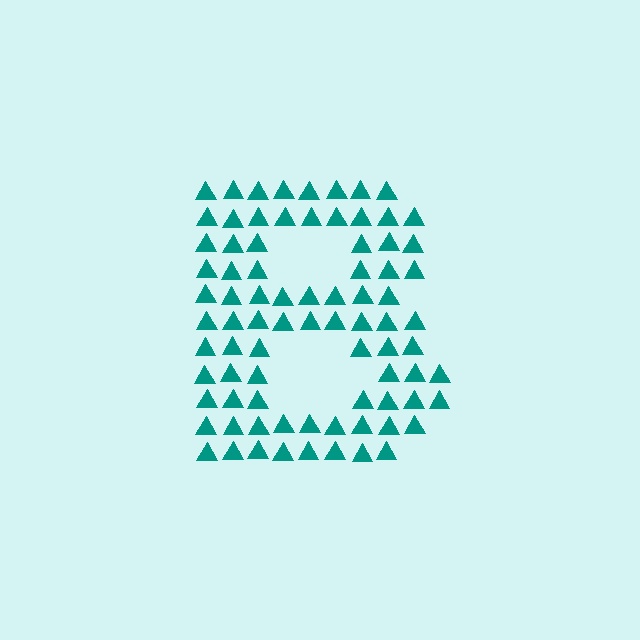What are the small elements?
The small elements are triangles.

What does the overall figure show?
The overall figure shows the letter B.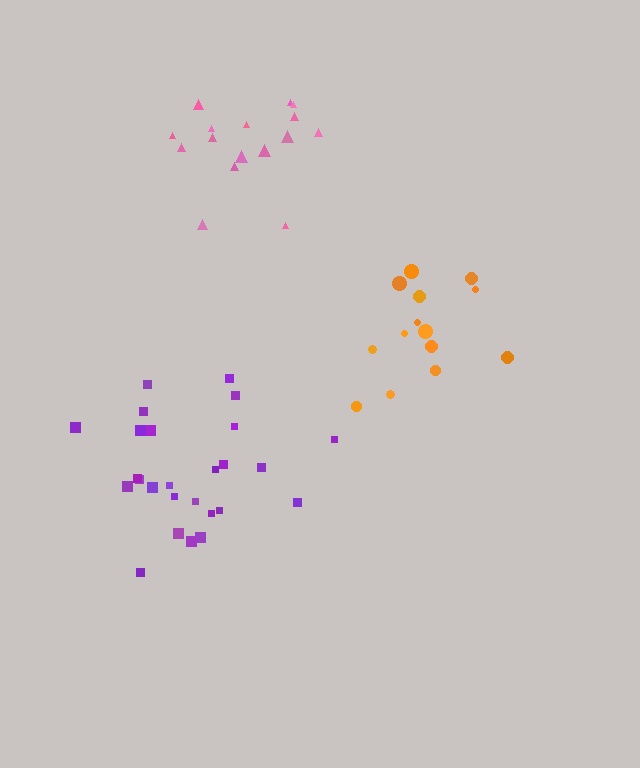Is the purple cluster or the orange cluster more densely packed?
Orange.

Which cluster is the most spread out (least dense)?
Purple.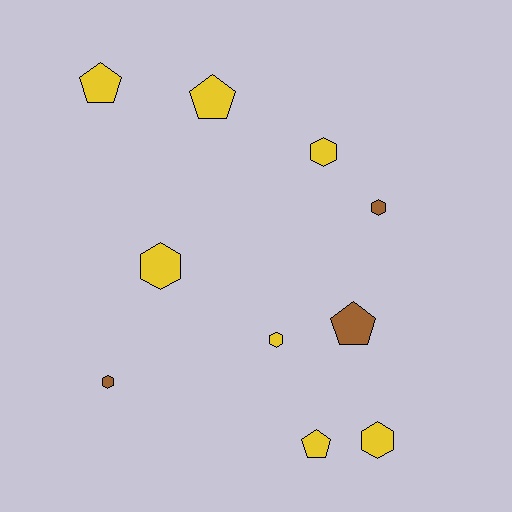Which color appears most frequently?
Yellow, with 7 objects.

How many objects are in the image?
There are 10 objects.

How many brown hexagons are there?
There are 2 brown hexagons.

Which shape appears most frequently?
Hexagon, with 6 objects.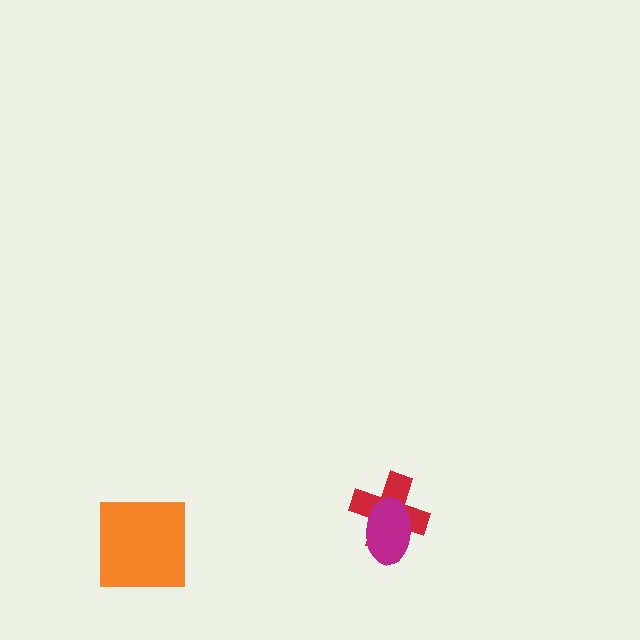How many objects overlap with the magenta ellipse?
1 object overlaps with the magenta ellipse.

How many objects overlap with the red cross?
1 object overlaps with the red cross.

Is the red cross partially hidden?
Yes, it is partially covered by another shape.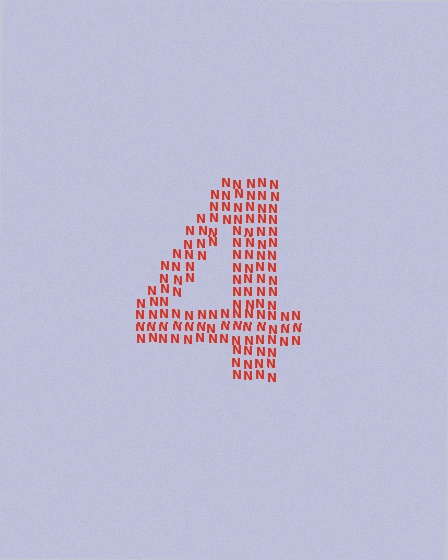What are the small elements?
The small elements are letter N's.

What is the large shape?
The large shape is the digit 4.